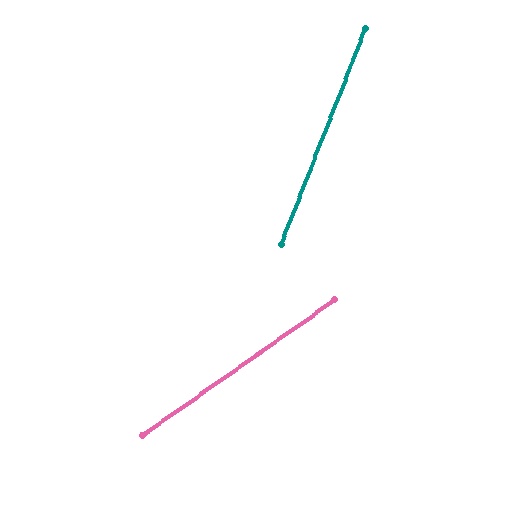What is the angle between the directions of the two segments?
Approximately 33 degrees.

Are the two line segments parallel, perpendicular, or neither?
Neither parallel nor perpendicular — they differ by about 33°.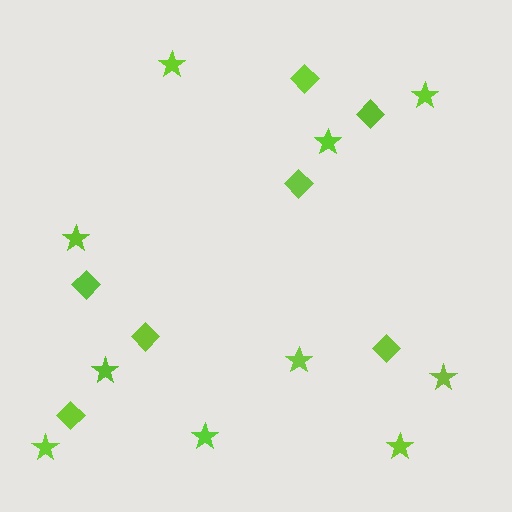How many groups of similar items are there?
There are 2 groups: one group of diamonds (7) and one group of stars (10).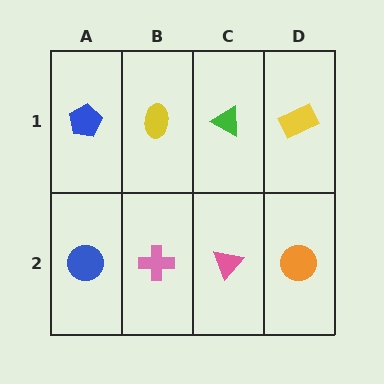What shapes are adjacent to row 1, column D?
An orange circle (row 2, column D), a green triangle (row 1, column C).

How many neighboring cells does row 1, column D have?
2.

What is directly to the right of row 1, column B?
A green triangle.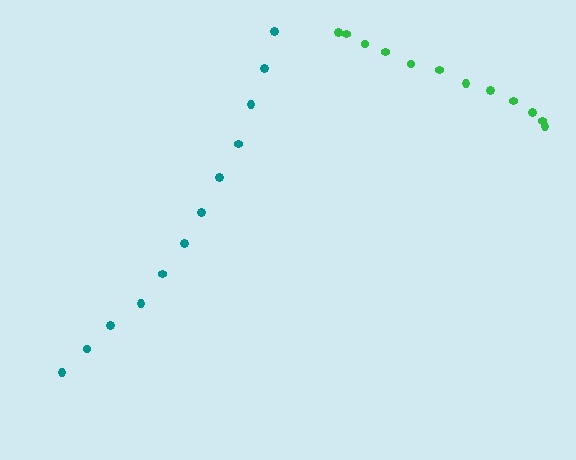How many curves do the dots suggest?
There are 2 distinct paths.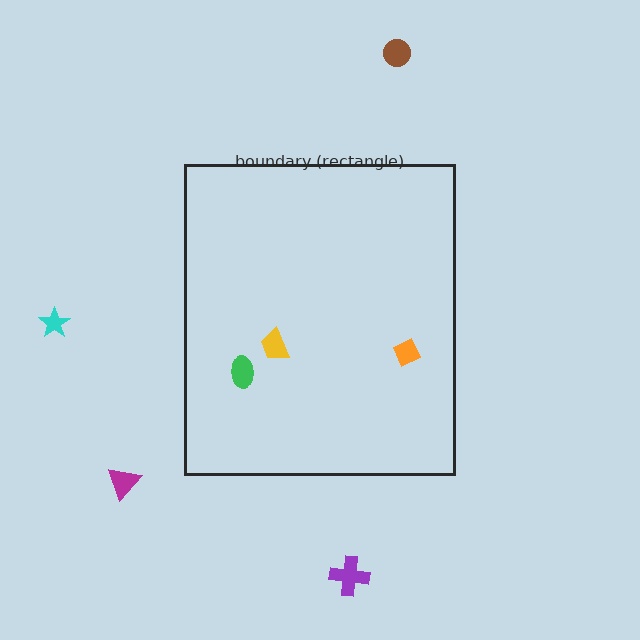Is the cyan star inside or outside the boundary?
Outside.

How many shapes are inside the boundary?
3 inside, 4 outside.